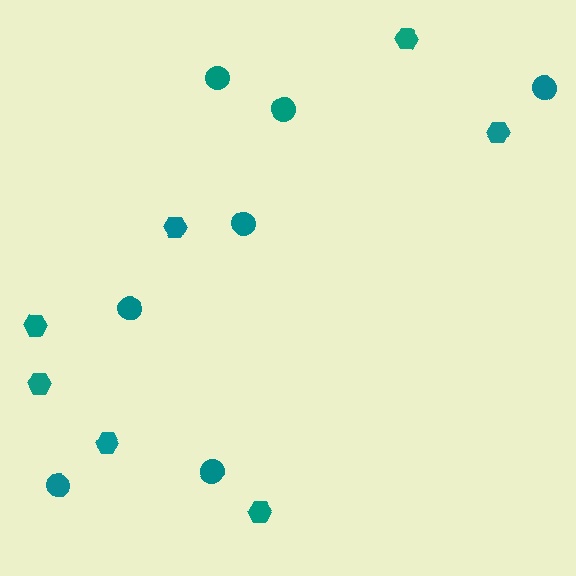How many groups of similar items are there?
There are 2 groups: one group of hexagons (7) and one group of circles (7).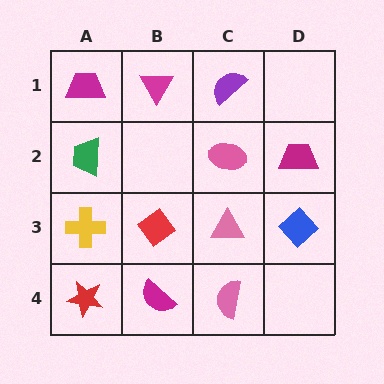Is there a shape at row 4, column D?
No, that cell is empty.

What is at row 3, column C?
A pink triangle.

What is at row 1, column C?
A purple semicircle.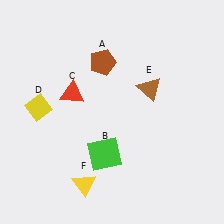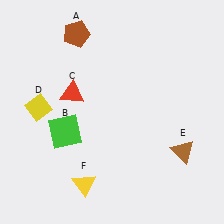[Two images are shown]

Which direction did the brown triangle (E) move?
The brown triangle (E) moved down.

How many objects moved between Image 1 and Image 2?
3 objects moved between the two images.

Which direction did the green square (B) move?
The green square (B) moved left.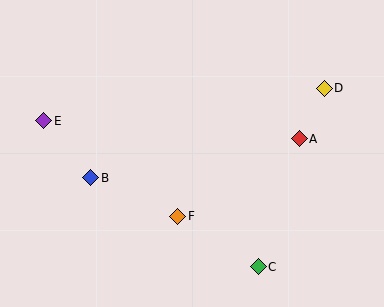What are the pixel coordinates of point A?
Point A is at (299, 139).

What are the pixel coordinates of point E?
Point E is at (44, 121).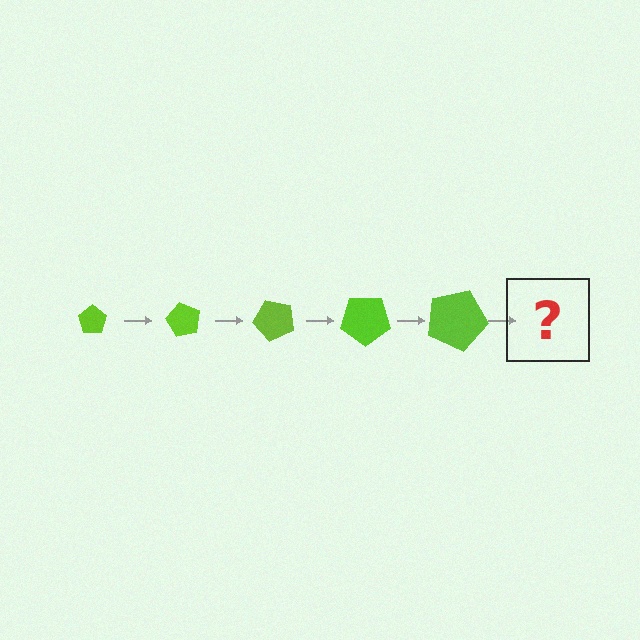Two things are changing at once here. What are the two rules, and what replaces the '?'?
The two rules are that the pentagon grows larger each step and it rotates 60 degrees each step. The '?' should be a pentagon, larger than the previous one and rotated 300 degrees from the start.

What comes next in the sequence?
The next element should be a pentagon, larger than the previous one and rotated 300 degrees from the start.